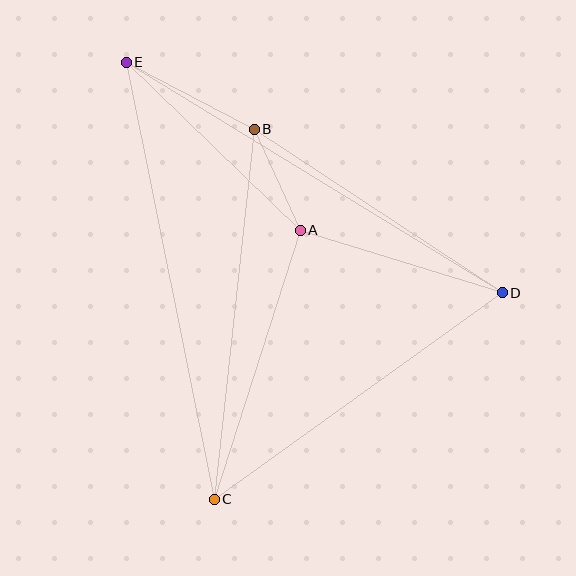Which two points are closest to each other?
Points A and B are closest to each other.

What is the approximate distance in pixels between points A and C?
The distance between A and C is approximately 283 pixels.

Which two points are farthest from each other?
Points C and E are farthest from each other.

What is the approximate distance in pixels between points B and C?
The distance between B and C is approximately 372 pixels.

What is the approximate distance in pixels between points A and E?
The distance between A and E is approximately 242 pixels.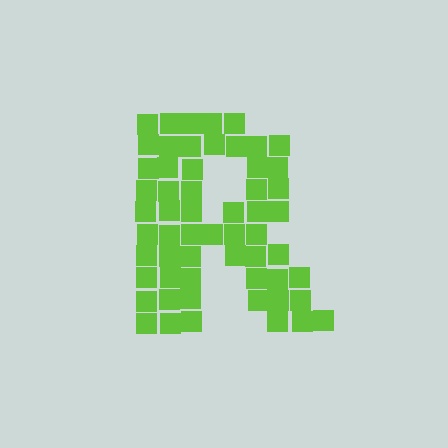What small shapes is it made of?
It is made of small squares.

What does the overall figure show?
The overall figure shows the letter R.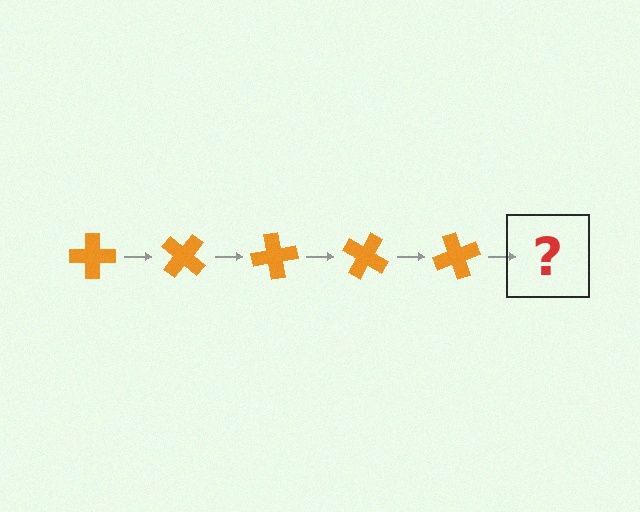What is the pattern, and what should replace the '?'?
The pattern is that the cross rotates 40 degrees each step. The '?' should be an orange cross rotated 200 degrees.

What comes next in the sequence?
The next element should be an orange cross rotated 200 degrees.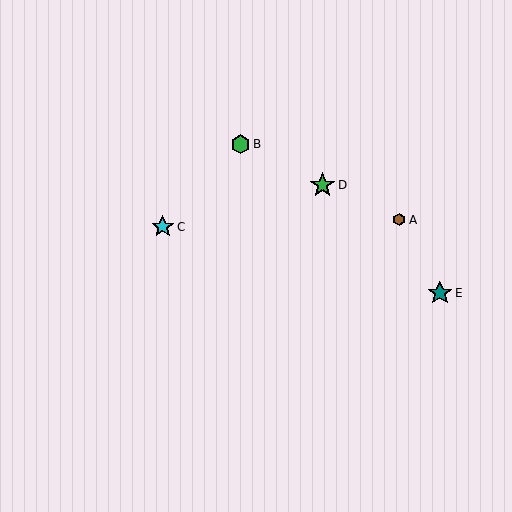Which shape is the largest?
The green star (labeled D) is the largest.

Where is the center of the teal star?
The center of the teal star is at (440, 293).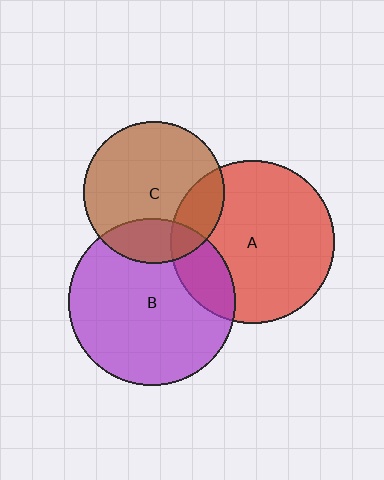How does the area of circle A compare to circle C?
Approximately 1.3 times.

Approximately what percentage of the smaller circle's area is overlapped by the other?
Approximately 20%.